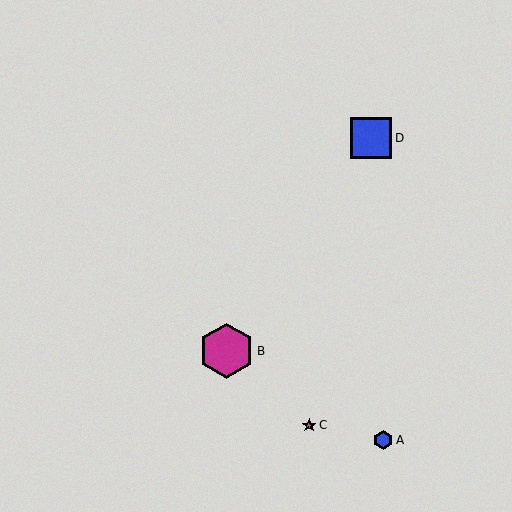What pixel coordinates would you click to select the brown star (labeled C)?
Click at (309, 425) to select the brown star C.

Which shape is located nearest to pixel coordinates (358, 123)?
The blue square (labeled D) at (371, 138) is nearest to that location.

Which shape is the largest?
The magenta hexagon (labeled B) is the largest.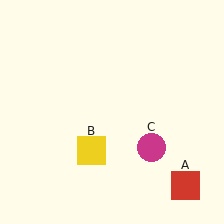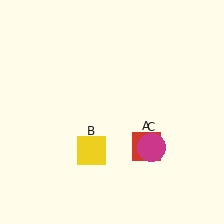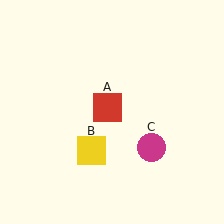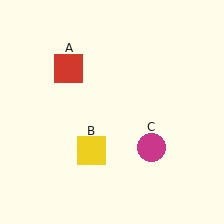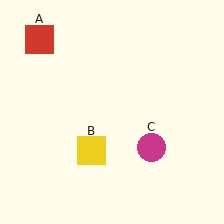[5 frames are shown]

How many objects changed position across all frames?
1 object changed position: red square (object A).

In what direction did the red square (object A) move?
The red square (object A) moved up and to the left.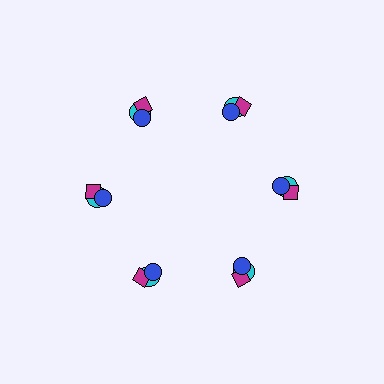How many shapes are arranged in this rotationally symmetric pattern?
There are 18 shapes, arranged in 6 groups of 3.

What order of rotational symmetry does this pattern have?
This pattern has 6-fold rotational symmetry.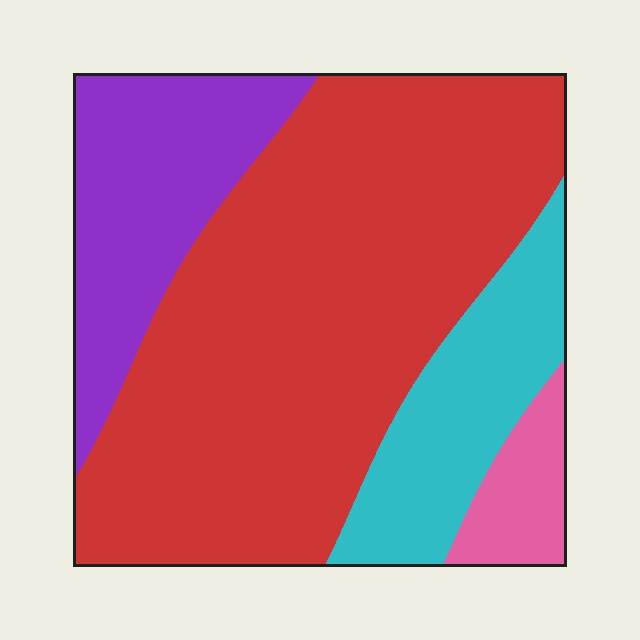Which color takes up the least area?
Pink, at roughly 5%.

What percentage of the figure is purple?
Purple covers around 20% of the figure.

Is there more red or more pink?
Red.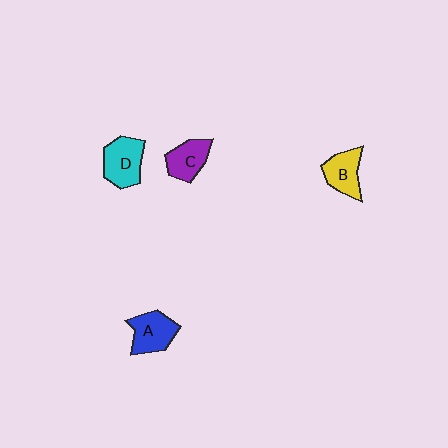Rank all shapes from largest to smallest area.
From largest to smallest: D (cyan), A (blue), B (yellow), C (purple).